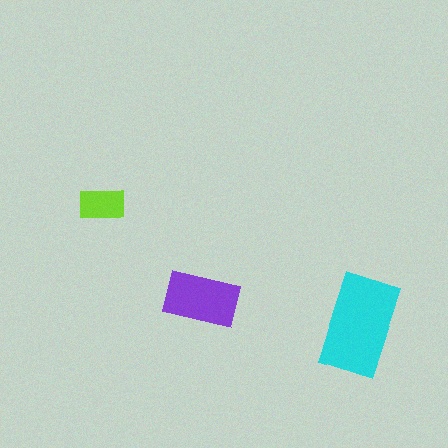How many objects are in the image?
There are 3 objects in the image.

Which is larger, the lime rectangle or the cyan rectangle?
The cyan one.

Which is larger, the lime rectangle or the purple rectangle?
The purple one.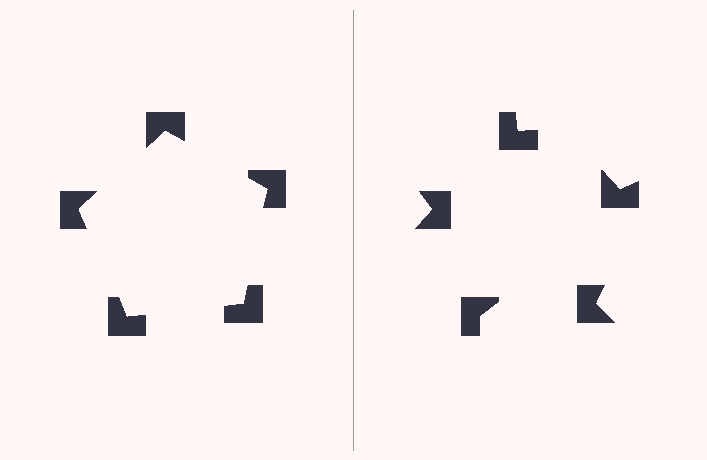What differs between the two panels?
The notched squares are positioned identically on both sides; only the wedge orientations differ. On the left they align to a pentagon; on the right they are misaligned.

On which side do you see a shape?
An illusory pentagon appears on the left side. On the right side the wedge cuts are rotated, so no coherent shape forms.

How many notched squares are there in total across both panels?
10 — 5 on each side.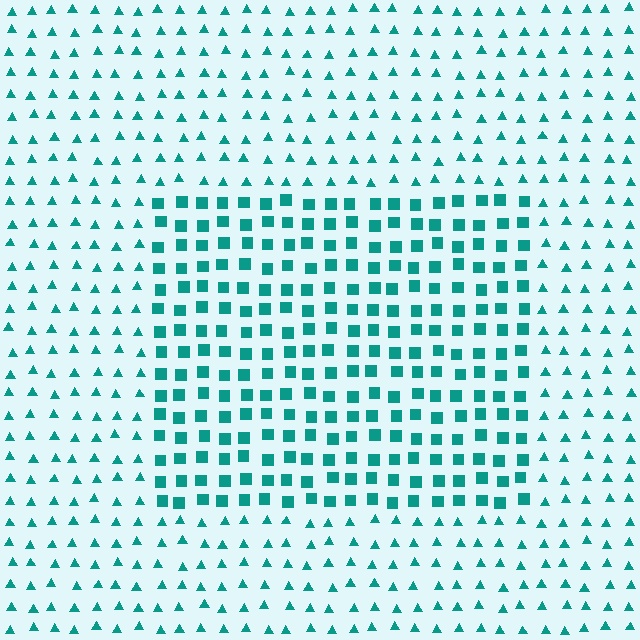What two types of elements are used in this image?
The image uses squares inside the rectangle region and triangles outside it.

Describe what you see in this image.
The image is filled with small teal elements arranged in a uniform grid. A rectangle-shaped region contains squares, while the surrounding area contains triangles. The boundary is defined purely by the change in element shape.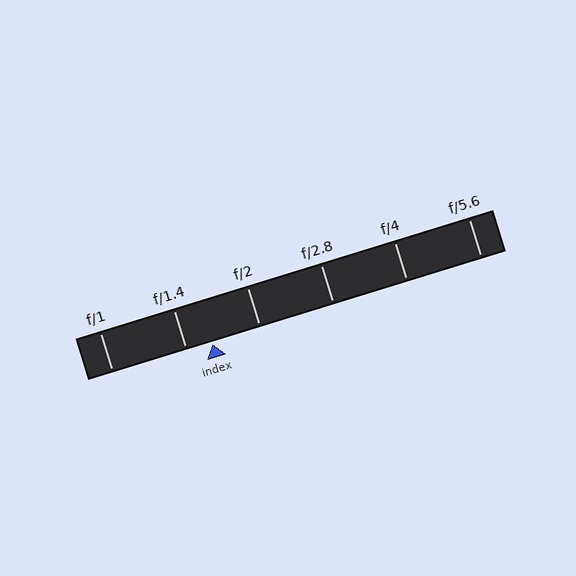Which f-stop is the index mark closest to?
The index mark is closest to f/1.4.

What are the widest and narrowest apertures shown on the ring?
The widest aperture shown is f/1 and the narrowest is f/5.6.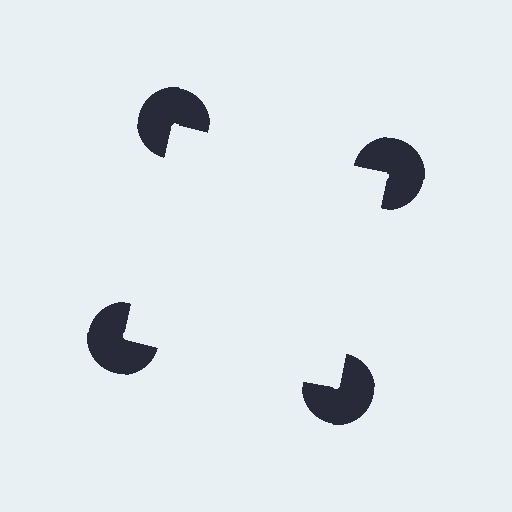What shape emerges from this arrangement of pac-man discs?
An illusory square — its edges are inferred from the aligned wedge cuts in the pac-man discs, not physically drawn.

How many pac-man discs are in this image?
There are 4 — one at each vertex of the illusory square.